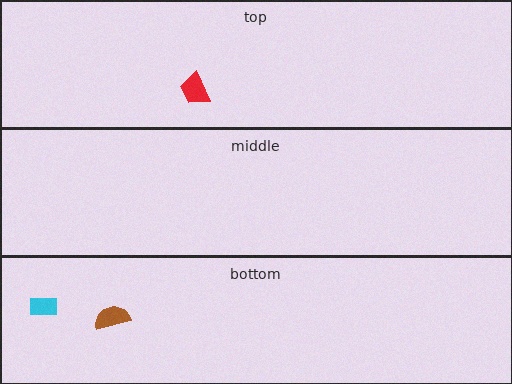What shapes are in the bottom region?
The cyan rectangle, the brown semicircle.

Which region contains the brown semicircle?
The bottom region.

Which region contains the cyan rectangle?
The bottom region.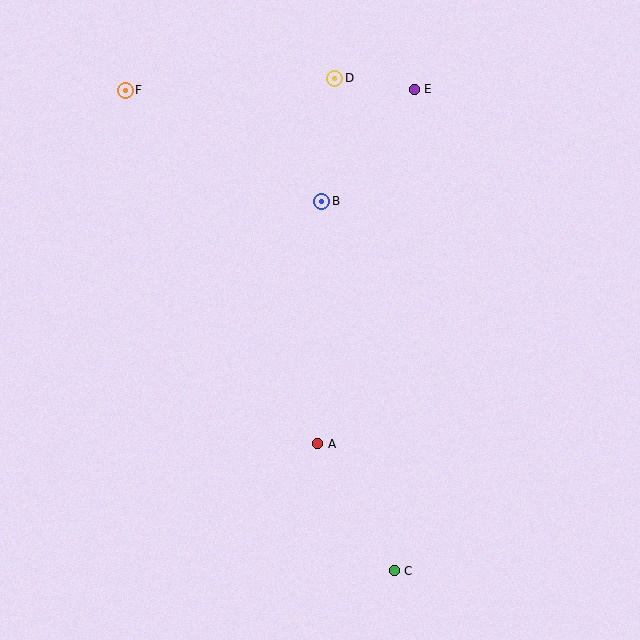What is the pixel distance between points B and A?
The distance between B and A is 242 pixels.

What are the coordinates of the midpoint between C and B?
The midpoint between C and B is at (358, 386).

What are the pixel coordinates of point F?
Point F is at (125, 90).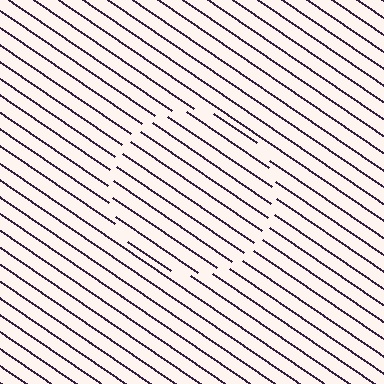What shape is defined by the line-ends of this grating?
An illusory circle. The interior of the shape contains the same grating, shifted by half a period — the contour is defined by the phase discontinuity where line-ends from the inner and outer gratings abut.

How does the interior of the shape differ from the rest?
The interior of the shape contains the same grating, shifted by half a period — the contour is defined by the phase discontinuity where line-ends from the inner and outer gratings abut.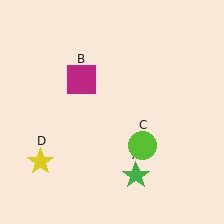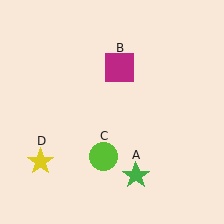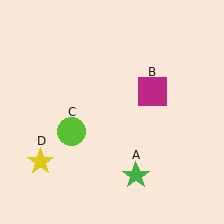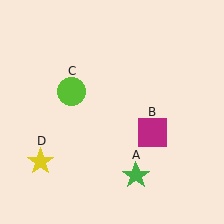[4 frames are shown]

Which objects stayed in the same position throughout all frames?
Green star (object A) and yellow star (object D) remained stationary.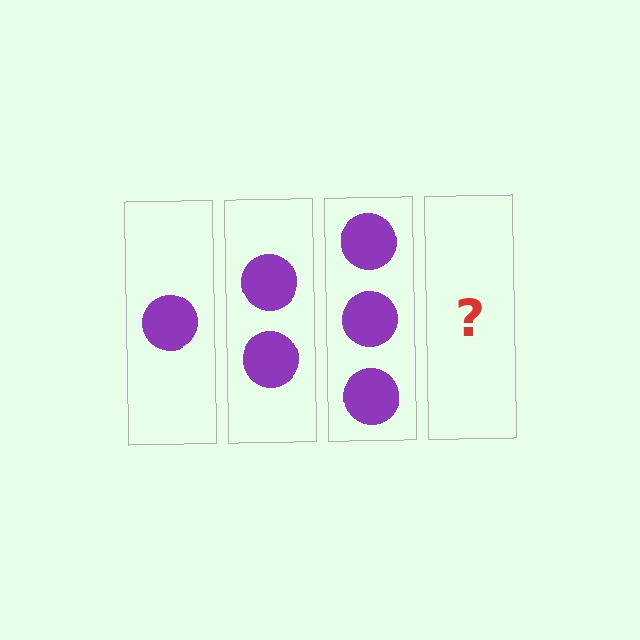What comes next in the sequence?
The next element should be 4 circles.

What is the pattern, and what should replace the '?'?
The pattern is that each step adds one more circle. The '?' should be 4 circles.